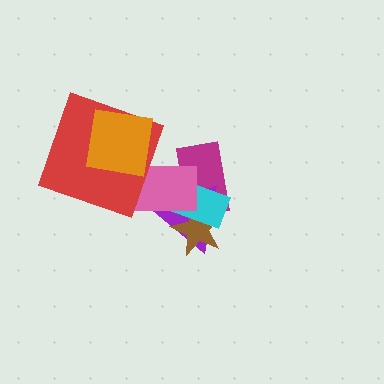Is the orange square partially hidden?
No, no other shape covers it.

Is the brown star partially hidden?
Yes, it is partially covered by another shape.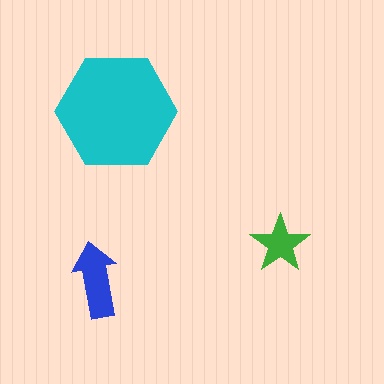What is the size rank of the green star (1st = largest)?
3rd.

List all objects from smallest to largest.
The green star, the blue arrow, the cyan hexagon.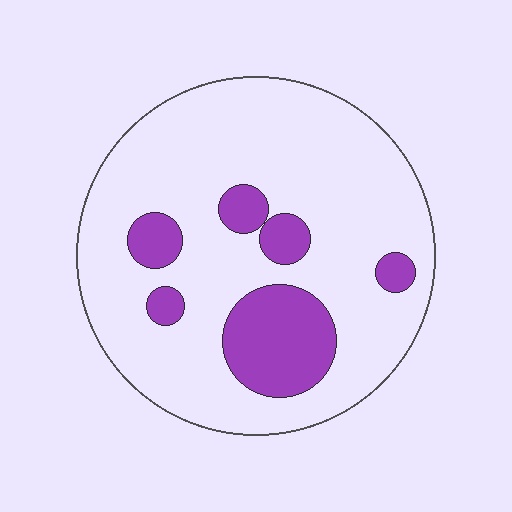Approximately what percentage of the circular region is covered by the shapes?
Approximately 20%.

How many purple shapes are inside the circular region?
6.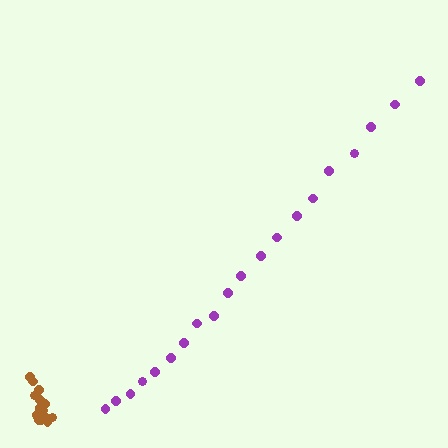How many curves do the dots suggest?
There are 2 distinct paths.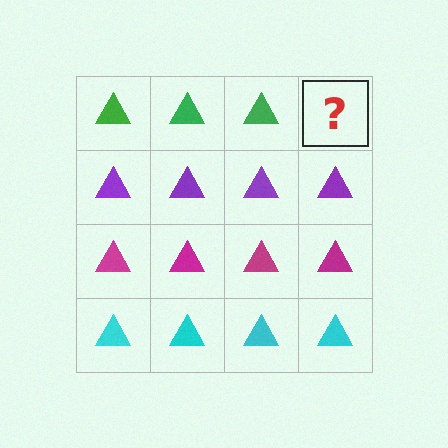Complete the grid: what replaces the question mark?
The question mark should be replaced with a green triangle.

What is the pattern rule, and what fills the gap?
The rule is that each row has a consistent color. The gap should be filled with a green triangle.